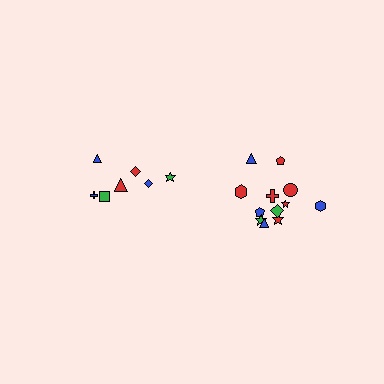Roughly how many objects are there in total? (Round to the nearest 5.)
Roughly 20 objects in total.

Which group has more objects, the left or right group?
The right group.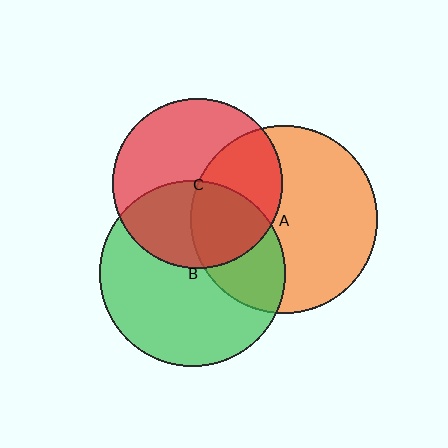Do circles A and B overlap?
Yes.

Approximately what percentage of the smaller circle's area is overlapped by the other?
Approximately 30%.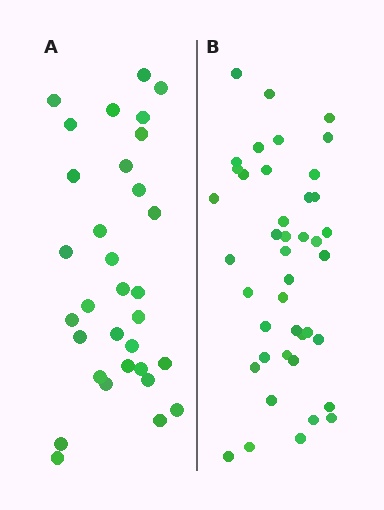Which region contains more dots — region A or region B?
Region B (the right region) has more dots.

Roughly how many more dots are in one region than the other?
Region B has roughly 10 or so more dots than region A.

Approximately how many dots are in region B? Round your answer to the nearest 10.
About 40 dots. (The exact count is 42, which rounds to 40.)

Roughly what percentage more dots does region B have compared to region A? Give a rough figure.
About 30% more.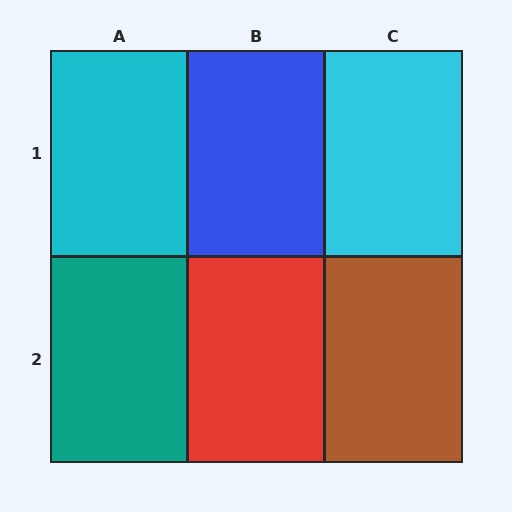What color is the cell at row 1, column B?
Blue.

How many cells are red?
1 cell is red.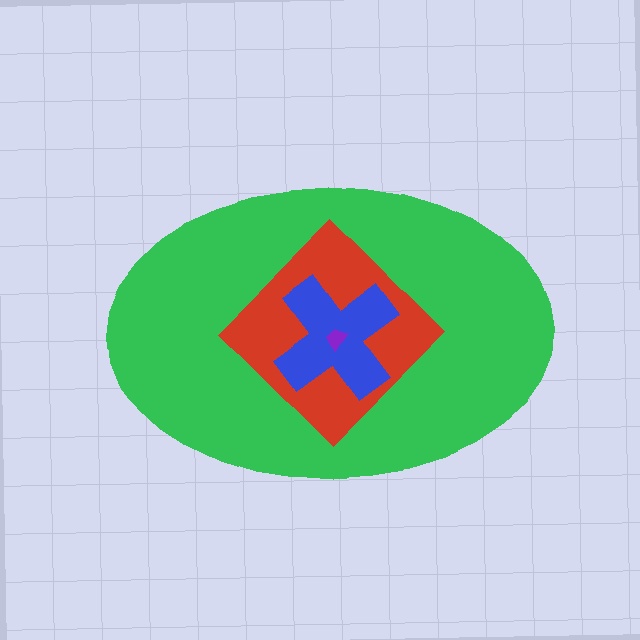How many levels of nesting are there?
4.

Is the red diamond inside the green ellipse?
Yes.